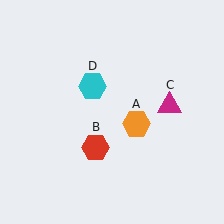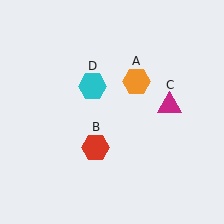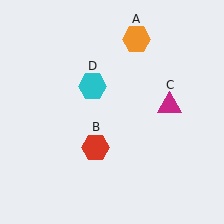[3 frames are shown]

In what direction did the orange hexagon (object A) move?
The orange hexagon (object A) moved up.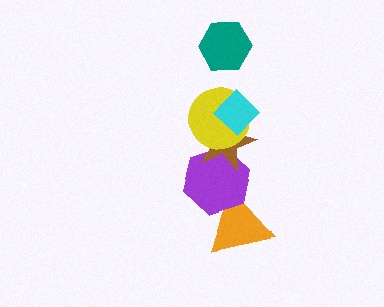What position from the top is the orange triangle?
The orange triangle is 6th from the top.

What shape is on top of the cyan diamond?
The teal hexagon is on top of the cyan diamond.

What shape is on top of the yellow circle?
The cyan diamond is on top of the yellow circle.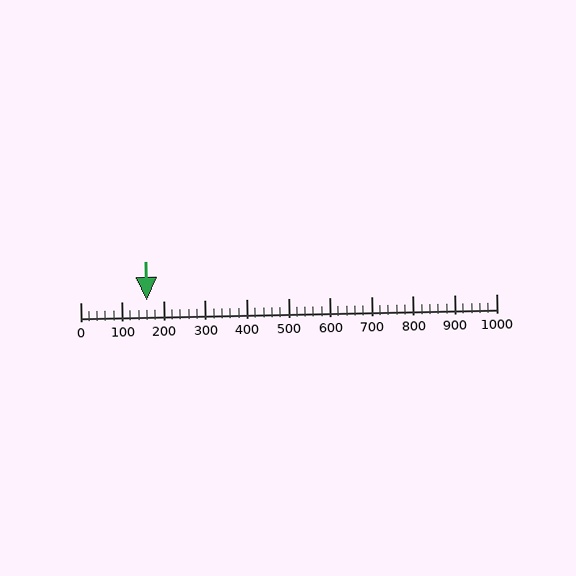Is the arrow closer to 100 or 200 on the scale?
The arrow is closer to 200.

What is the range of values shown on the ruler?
The ruler shows values from 0 to 1000.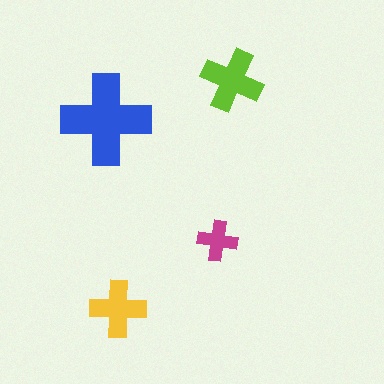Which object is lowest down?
The yellow cross is bottommost.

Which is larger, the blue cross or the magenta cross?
The blue one.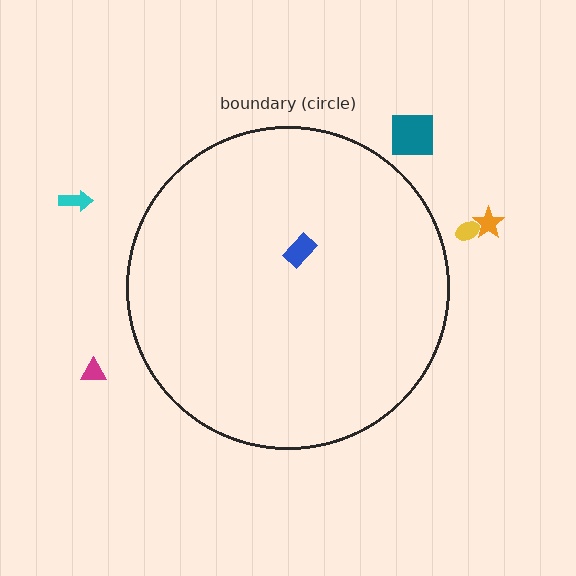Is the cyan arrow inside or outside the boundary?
Outside.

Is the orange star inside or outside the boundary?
Outside.